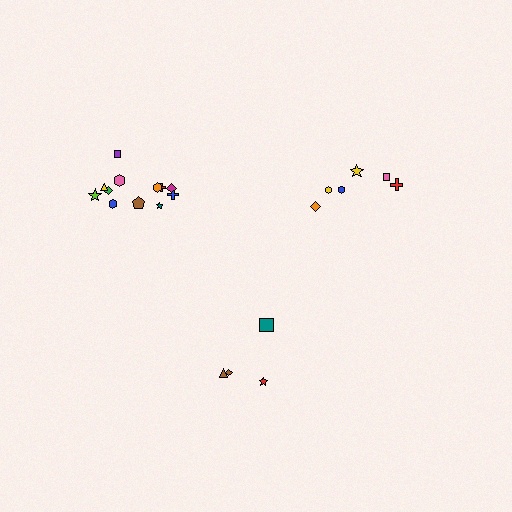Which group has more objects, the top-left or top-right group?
The top-left group.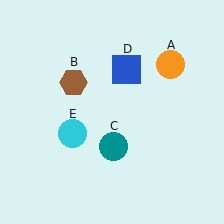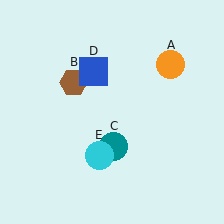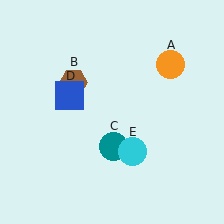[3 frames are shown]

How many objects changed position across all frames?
2 objects changed position: blue square (object D), cyan circle (object E).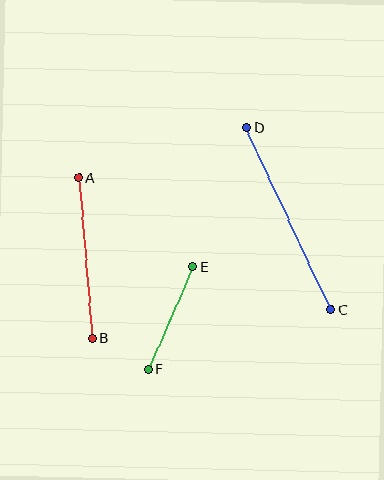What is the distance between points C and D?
The distance is approximately 201 pixels.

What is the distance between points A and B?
The distance is approximately 161 pixels.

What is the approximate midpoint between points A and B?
The midpoint is at approximately (85, 258) pixels.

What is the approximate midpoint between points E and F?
The midpoint is at approximately (171, 318) pixels.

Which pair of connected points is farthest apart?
Points C and D are farthest apart.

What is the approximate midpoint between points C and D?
The midpoint is at approximately (289, 219) pixels.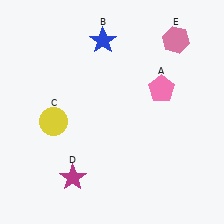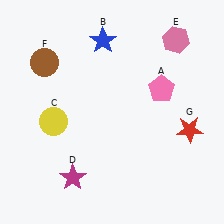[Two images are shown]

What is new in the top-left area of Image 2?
A brown circle (F) was added in the top-left area of Image 2.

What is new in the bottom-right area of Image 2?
A red star (G) was added in the bottom-right area of Image 2.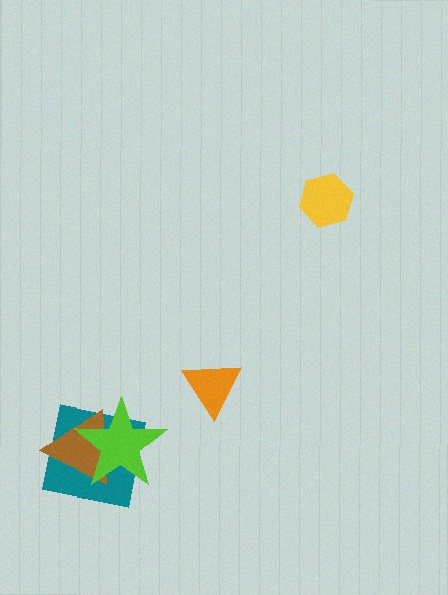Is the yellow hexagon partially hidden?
No, no other shape covers it.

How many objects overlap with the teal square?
2 objects overlap with the teal square.